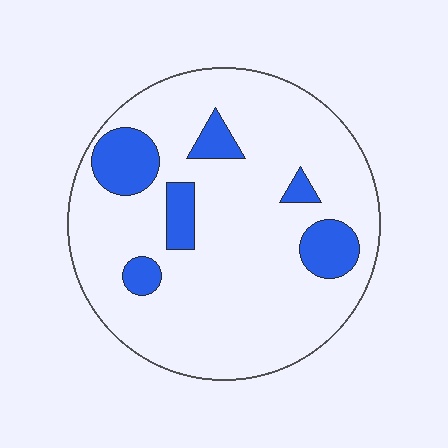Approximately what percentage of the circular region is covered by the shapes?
Approximately 15%.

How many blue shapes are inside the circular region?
6.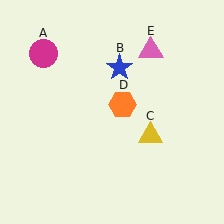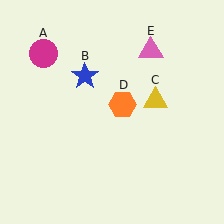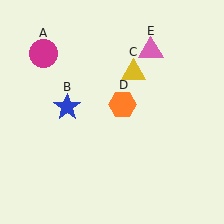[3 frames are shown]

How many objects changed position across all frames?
2 objects changed position: blue star (object B), yellow triangle (object C).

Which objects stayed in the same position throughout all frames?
Magenta circle (object A) and orange hexagon (object D) and pink triangle (object E) remained stationary.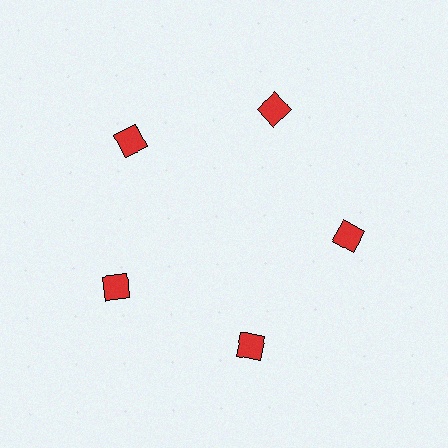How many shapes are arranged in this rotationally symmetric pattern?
There are 5 shapes, arranged in 5 groups of 1.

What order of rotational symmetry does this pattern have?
This pattern has 5-fold rotational symmetry.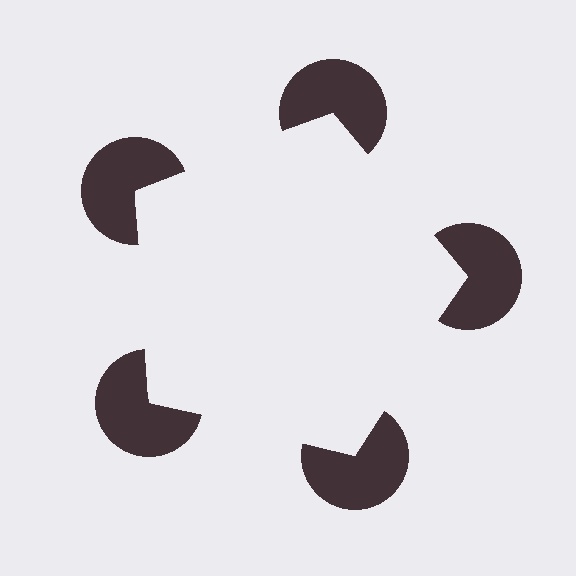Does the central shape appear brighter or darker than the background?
It typically appears slightly brighter than the background, even though no actual brightness change is drawn.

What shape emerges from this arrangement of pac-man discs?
An illusory pentagon — its edges are inferred from the aligned wedge cuts in the pac-man discs, not physically drawn.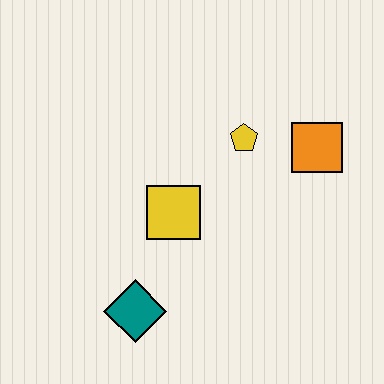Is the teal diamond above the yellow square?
No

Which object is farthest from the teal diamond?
The orange square is farthest from the teal diamond.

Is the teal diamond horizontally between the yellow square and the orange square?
No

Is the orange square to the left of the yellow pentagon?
No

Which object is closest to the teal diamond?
The yellow square is closest to the teal diamond.